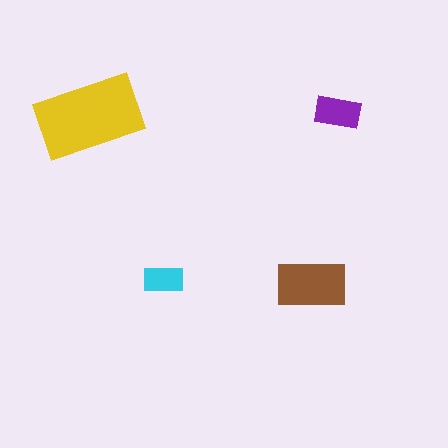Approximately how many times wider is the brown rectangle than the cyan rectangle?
About 1.5 times wider.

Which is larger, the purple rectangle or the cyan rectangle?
The purple one.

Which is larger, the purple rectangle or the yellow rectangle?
The yellow one.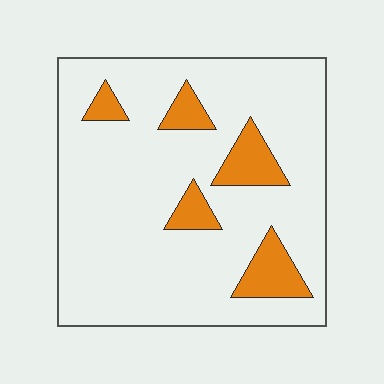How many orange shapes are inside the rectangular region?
5.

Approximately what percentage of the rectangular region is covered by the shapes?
Approximately 15%.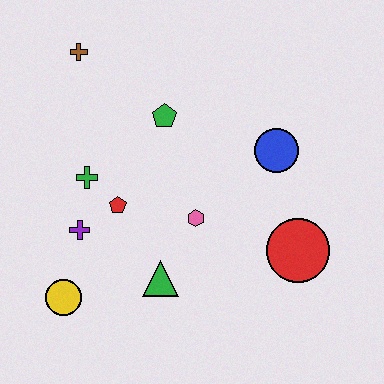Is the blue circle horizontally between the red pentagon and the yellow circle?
No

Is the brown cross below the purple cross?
No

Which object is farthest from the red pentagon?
The red circle is farthest from the red pentagon.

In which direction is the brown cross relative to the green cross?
The brown cross is above the green cross.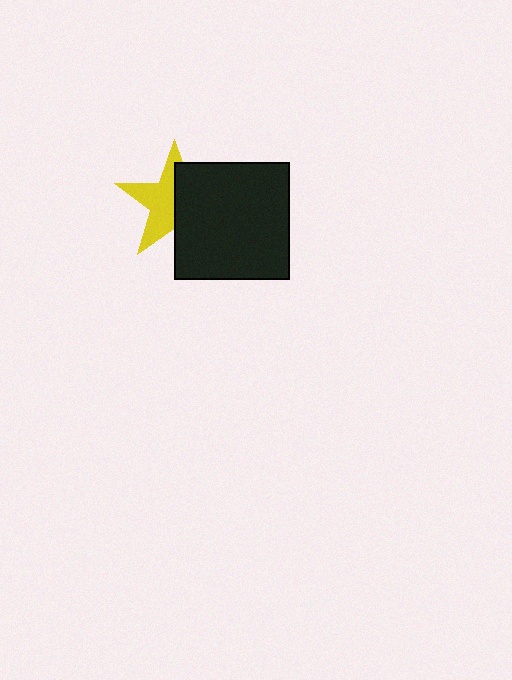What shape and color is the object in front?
The object in front is a black rectangle.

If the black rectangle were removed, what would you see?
You would see the complete yellow star.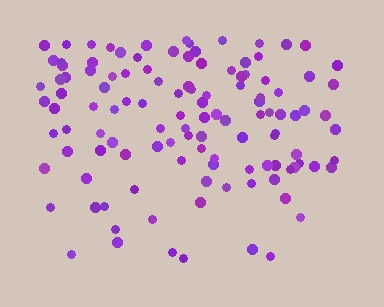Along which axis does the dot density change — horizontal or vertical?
Vertical.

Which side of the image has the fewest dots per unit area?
The bottom.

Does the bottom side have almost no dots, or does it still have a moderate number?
Still a moderate number, just noticeably fewer than the top.